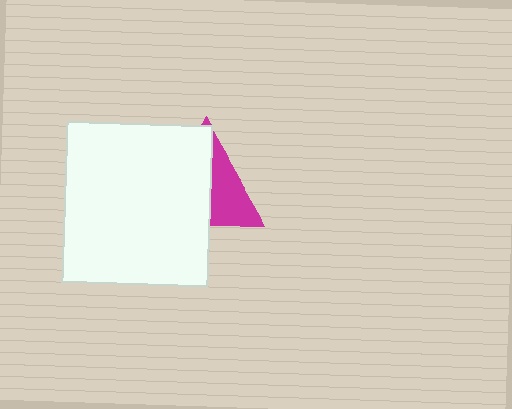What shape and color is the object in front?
The object in front is a white rectangle.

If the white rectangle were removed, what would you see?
You would see the complete magenta triangle.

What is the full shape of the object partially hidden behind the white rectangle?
The partially hidden object is a magenta triangle.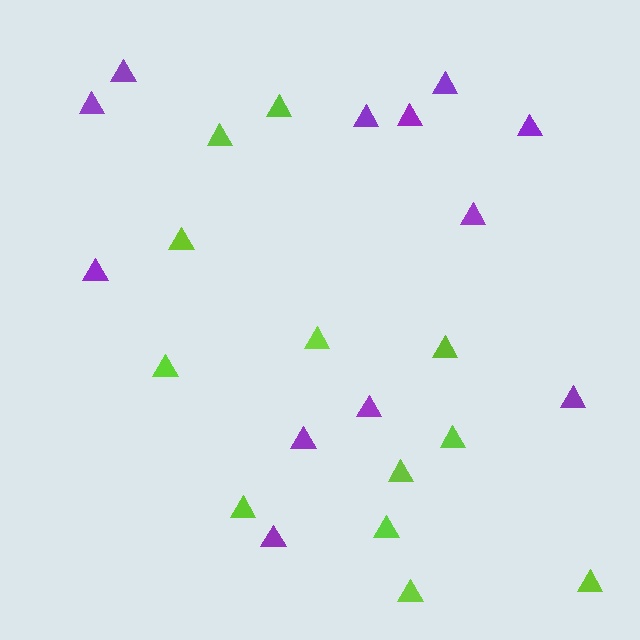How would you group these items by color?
There are 2 groups: one group of purple triangles (12) and one group of lime triangles (12).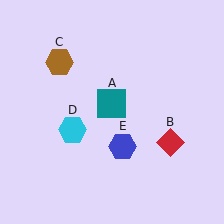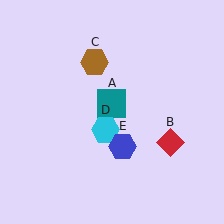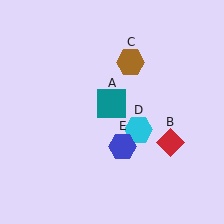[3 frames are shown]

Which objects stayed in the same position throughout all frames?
Teal square (object A) and red diamond (object B) and blue hexagon (object E) remained stationary.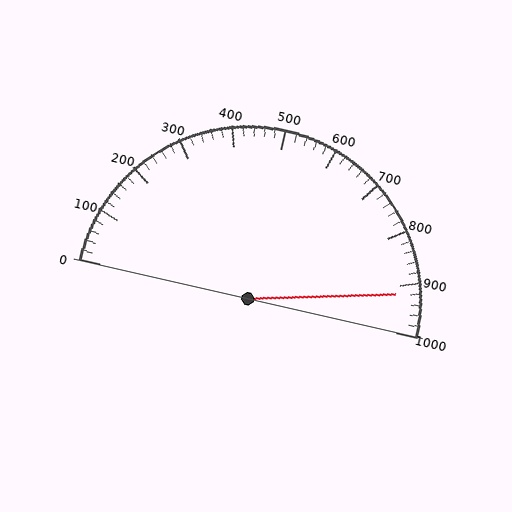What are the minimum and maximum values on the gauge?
The gauge ranges from 0 to 1000.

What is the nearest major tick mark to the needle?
The nearest major tick mark is 900.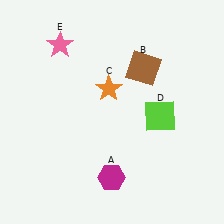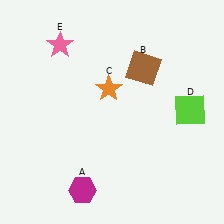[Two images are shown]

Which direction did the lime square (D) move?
The lime square (D) moved right.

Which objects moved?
The objects that moved are: the magenta hexagon (A), the lime square (D).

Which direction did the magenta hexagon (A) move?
The magenta hexagon (A) moved left.